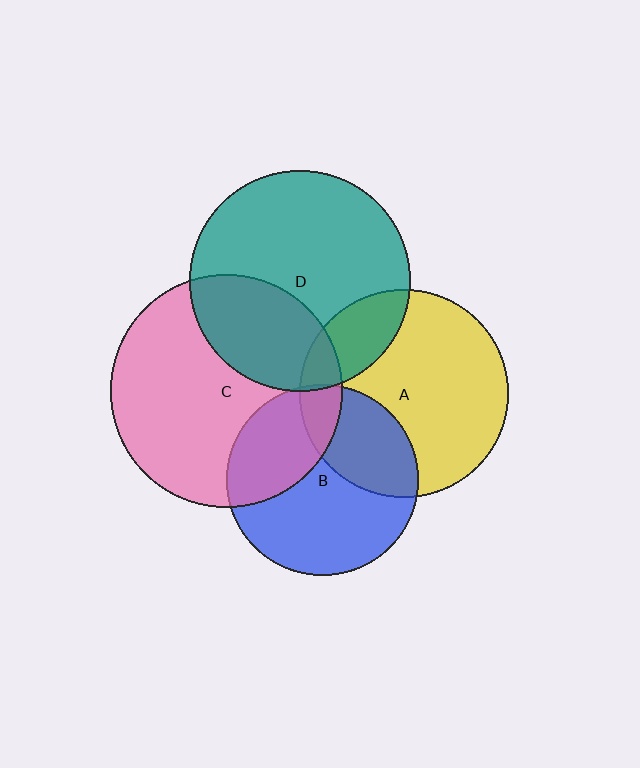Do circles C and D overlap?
Yes.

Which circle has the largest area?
Circle C (pink).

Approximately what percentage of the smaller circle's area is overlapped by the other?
Approximately 30%.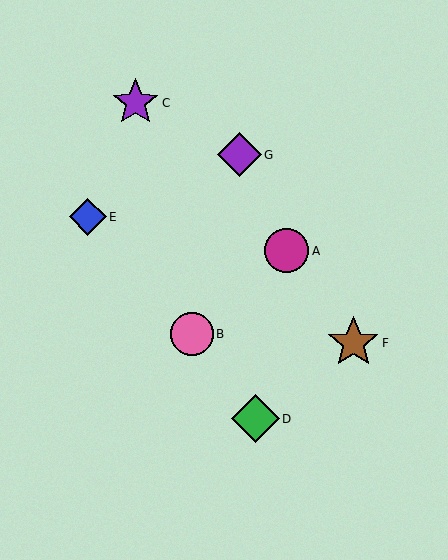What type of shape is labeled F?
Shape F is a brown star.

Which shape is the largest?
The brown star (labeled F) is the largest.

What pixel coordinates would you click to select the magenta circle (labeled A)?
Click at (287, 251) to select the magenta circle A.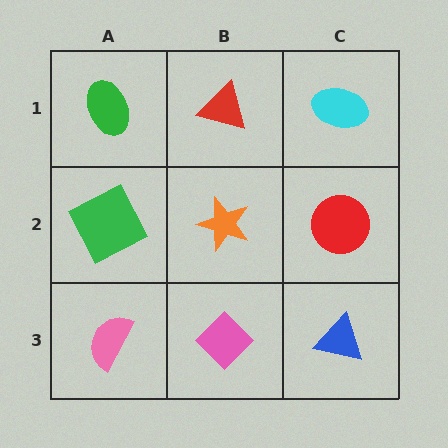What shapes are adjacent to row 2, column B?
A red triangle (row 1, column B), a pink diamond (row 3, column B), a green square (row 2, column A), a red circle (row 2, column C).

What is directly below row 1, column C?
A red circle.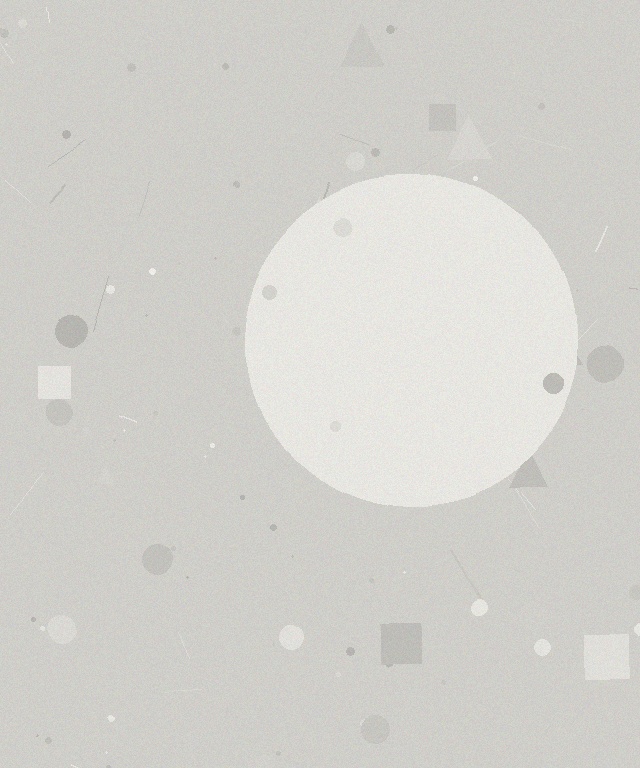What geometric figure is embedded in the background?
A circle is embedded in the background.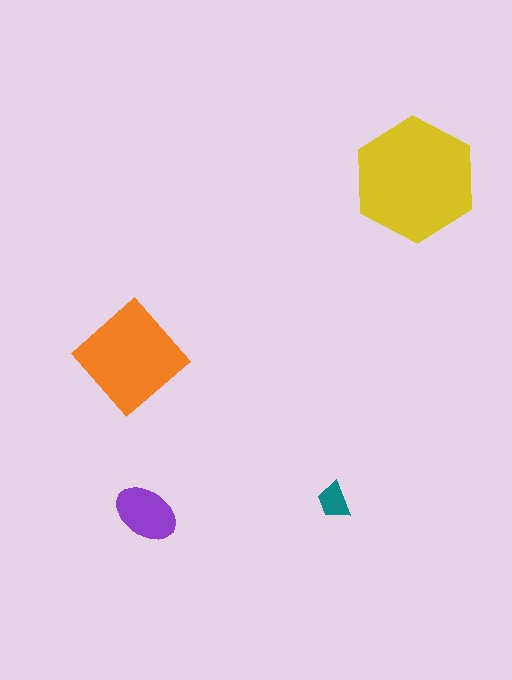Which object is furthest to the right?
The yellow hexagon is rightmost.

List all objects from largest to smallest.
The yellow hexagon, the orange diamond, the purple ellipse, the teal trapezoid.